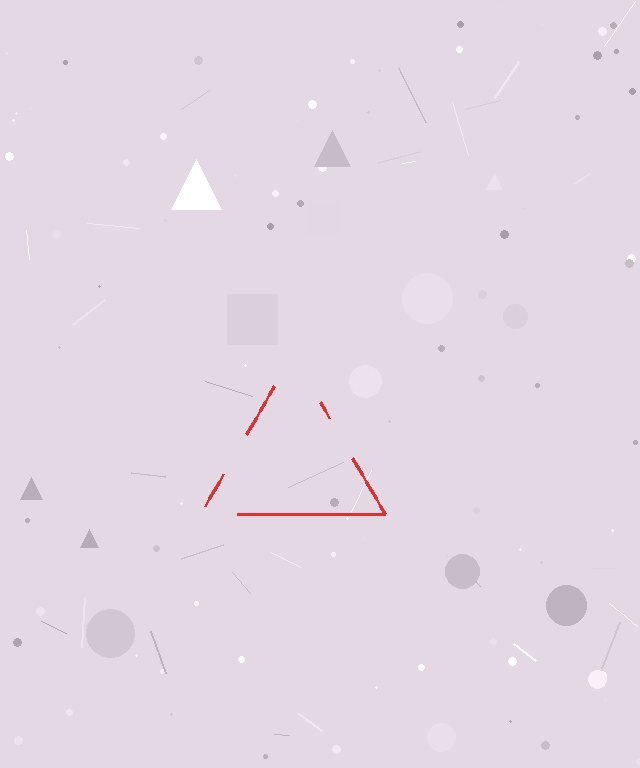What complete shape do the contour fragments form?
The contour fragments form a triangle.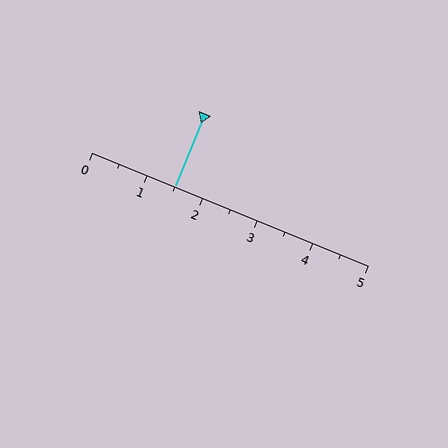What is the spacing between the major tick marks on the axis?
The major ticks are spaced 1 apart.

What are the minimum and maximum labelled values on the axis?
The axis runs from 0 to 5.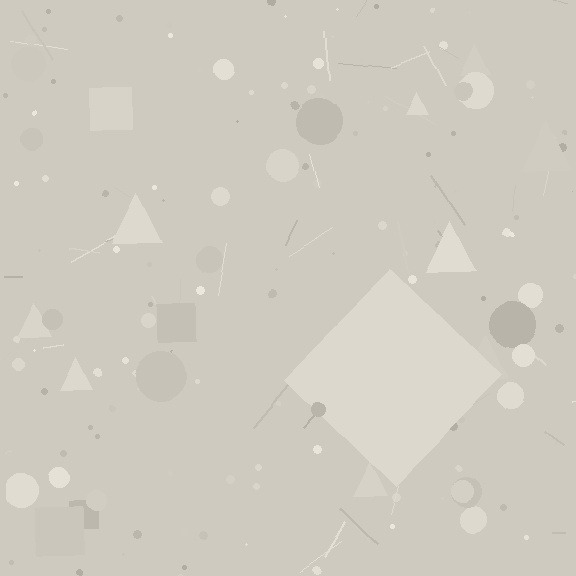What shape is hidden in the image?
A diamond is hidden in the image.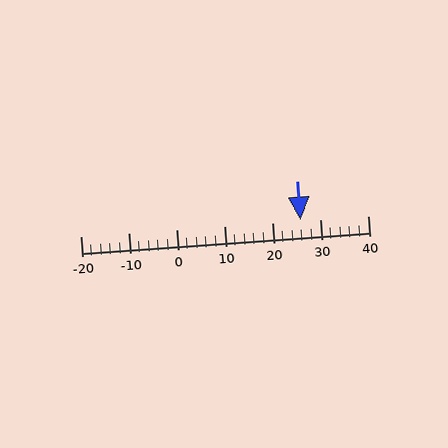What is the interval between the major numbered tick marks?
The major tick marks are spaced 10 units apart.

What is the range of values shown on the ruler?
The ruler shows values from -20 to 40.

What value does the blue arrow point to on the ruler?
The blue arrow points to approximately 26.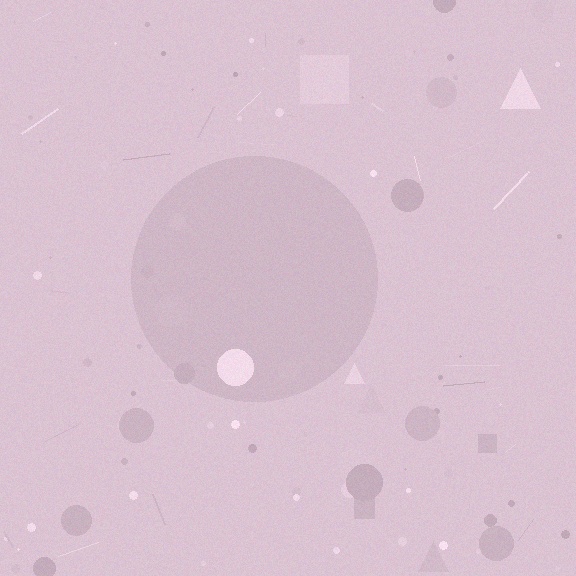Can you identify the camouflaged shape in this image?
The camouflaged shape is a circle.